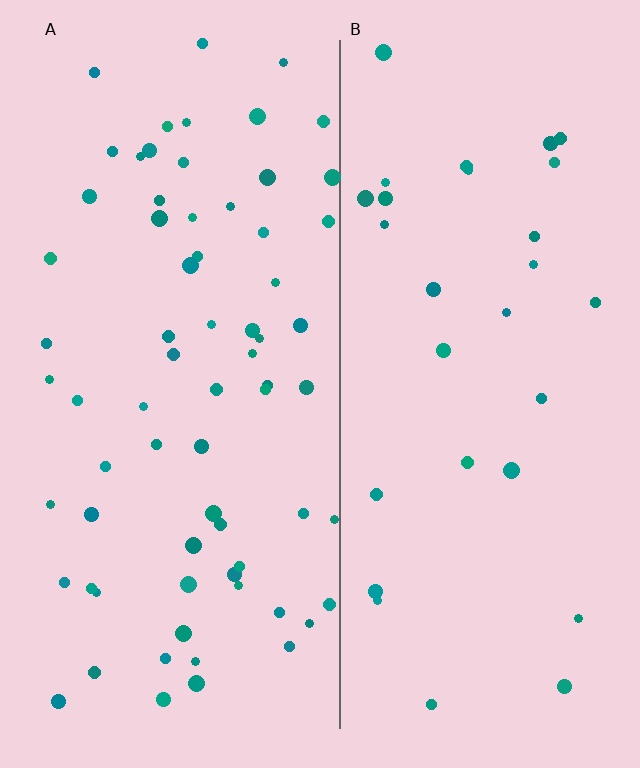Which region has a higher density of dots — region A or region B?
A (the left).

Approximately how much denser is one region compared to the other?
Approximately 2.3× — region A over region B.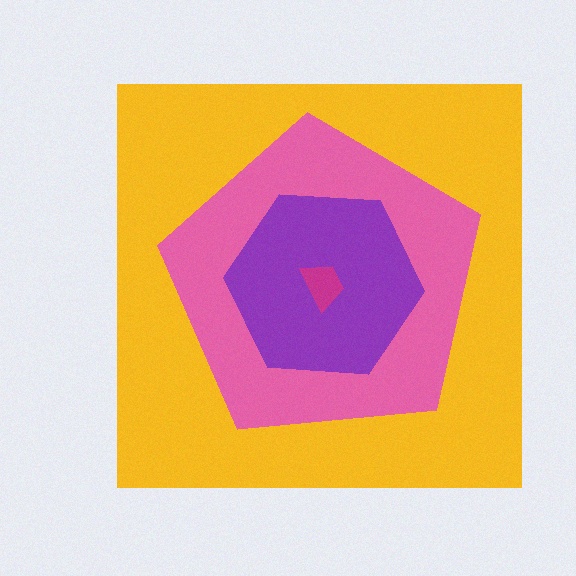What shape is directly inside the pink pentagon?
The purple hexagon.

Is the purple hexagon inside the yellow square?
Yes.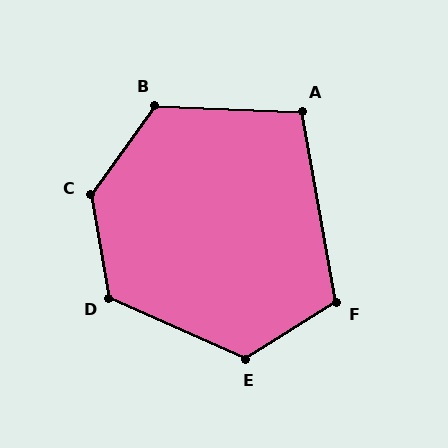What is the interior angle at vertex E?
Approximately 124 degrees (obtuse).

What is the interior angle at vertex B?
Approximately 124 degrees (obtuse).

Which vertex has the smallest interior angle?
A, at approximately 102 degrees.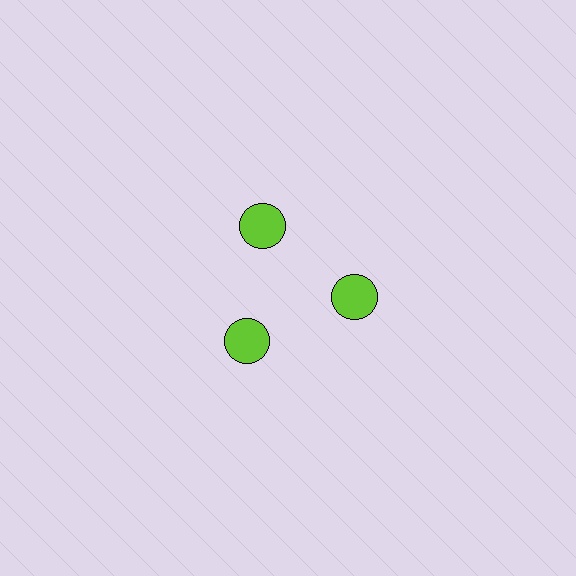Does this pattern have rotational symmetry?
Yes, this pattern has 3-fold rotational symmetry. It looks the same after rotating 120 degrees around the center.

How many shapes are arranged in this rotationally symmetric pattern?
There are 3 shapes, arranged in 3 groups of 1.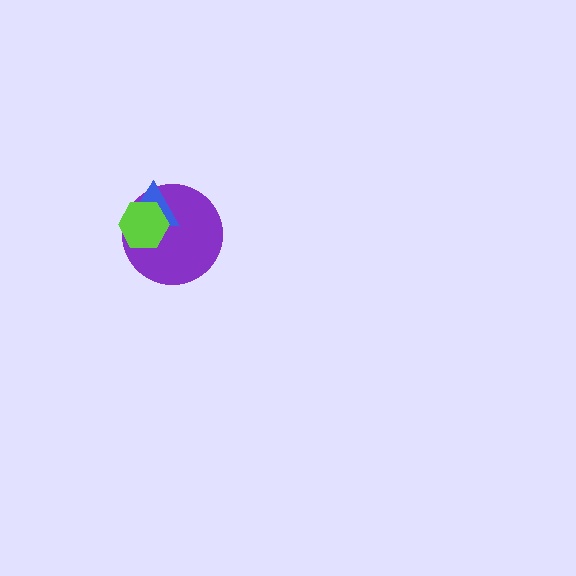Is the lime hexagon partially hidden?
No, no other shape covers it.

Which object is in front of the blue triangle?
The lime hexagon is in front of the blue triangle.